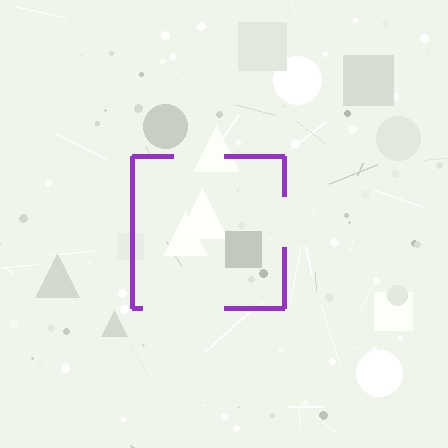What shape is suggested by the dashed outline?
The dashed outline suggests a square.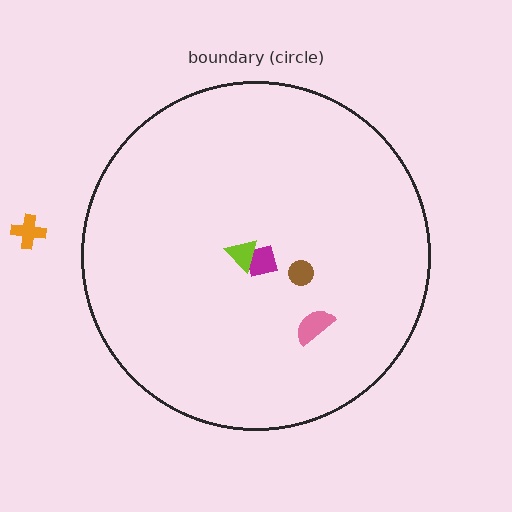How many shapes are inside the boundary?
4 inside, 1 outside.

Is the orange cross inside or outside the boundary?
Outside.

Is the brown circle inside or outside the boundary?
Inside.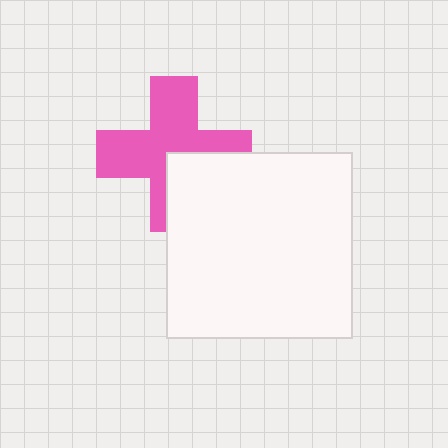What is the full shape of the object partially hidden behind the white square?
The partially hidden object is a pink cross.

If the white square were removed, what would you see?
You would see the complete pink cross.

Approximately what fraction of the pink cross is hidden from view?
Roughly 31% of the pink cross is hidden behind the white square.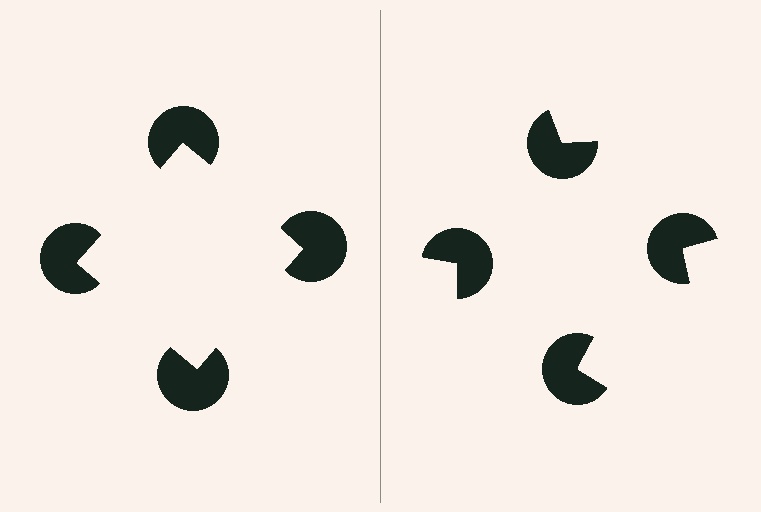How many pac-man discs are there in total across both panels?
8 — 4 on each side.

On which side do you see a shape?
An illusory square appears on the left side. On the right side the wedge cuts are rotated, so no coherent shape forms.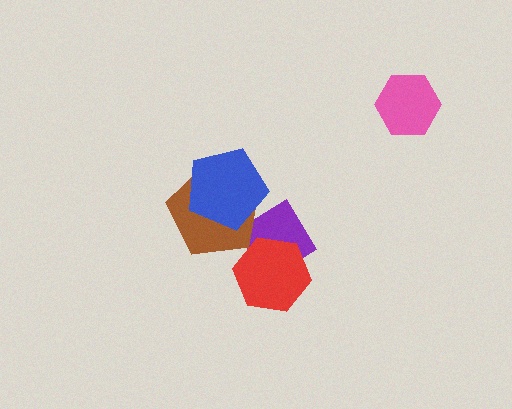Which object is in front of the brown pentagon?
The blue pentagon is in front of the brown pentagon.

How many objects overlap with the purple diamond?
3 objects overlap with the purple diamond.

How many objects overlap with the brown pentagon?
2 objects overlap with the brown pentagon.